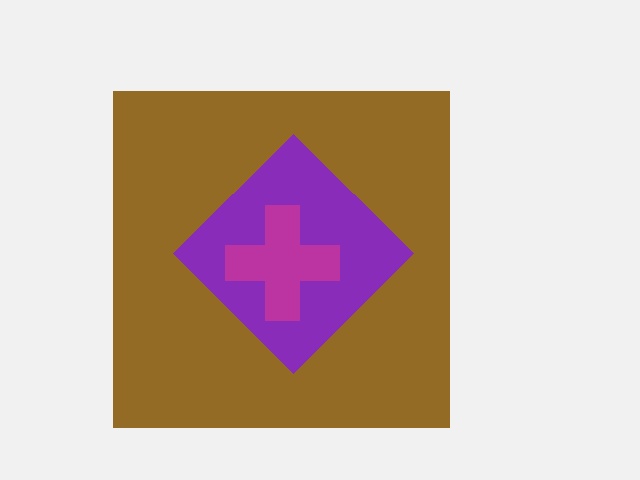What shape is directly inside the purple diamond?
The magenta cross.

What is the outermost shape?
The brown square.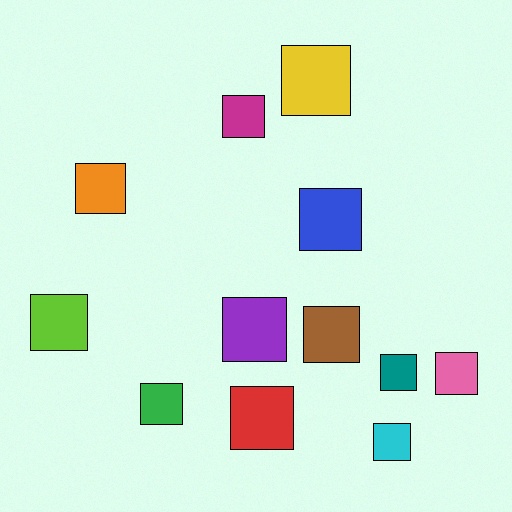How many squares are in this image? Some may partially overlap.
There are 12 squares.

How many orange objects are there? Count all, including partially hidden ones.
There is 1 orange object.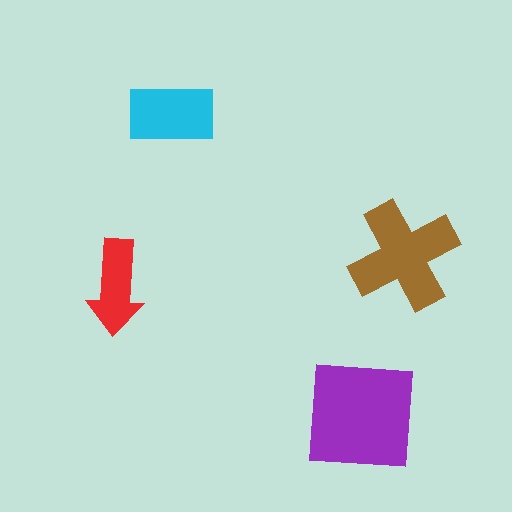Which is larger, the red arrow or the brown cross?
The brown cross.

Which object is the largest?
The purple square.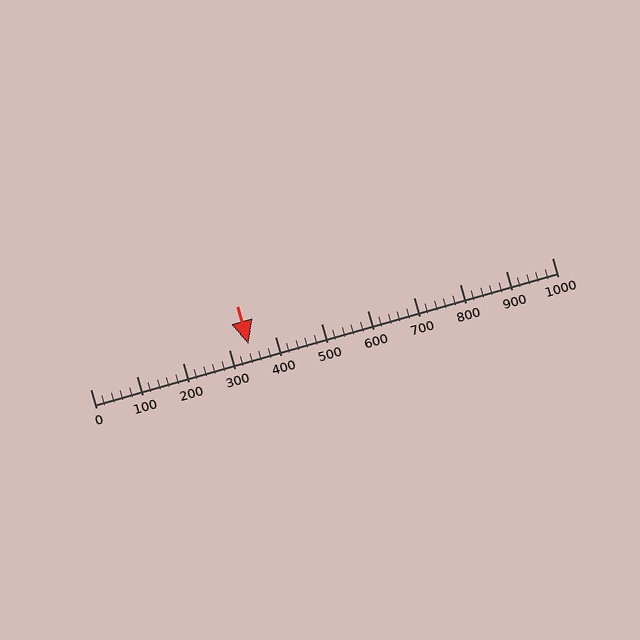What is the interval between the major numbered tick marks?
The major tick marks are spaced 100 units apart.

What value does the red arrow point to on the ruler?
The red arrow points to approximately 343.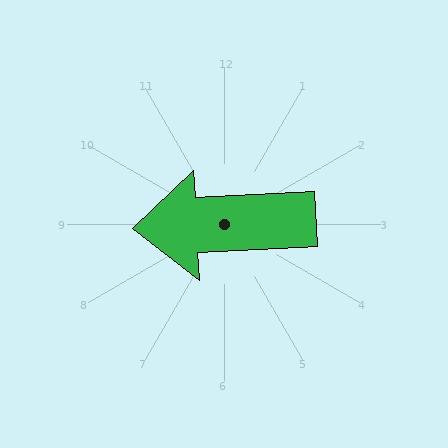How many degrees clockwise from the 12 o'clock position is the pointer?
Approximately 267 degrees.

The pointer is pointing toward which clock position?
Roughly 9 o'clock.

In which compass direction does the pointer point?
West.